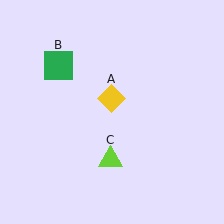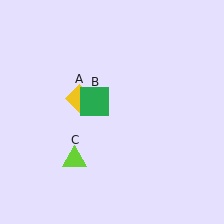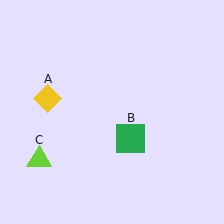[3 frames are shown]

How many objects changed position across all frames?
3 objects changed position: yellow diamond (object A), green square (object B), lime triangle (object C).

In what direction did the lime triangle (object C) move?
The lime triangle (object C) moved left.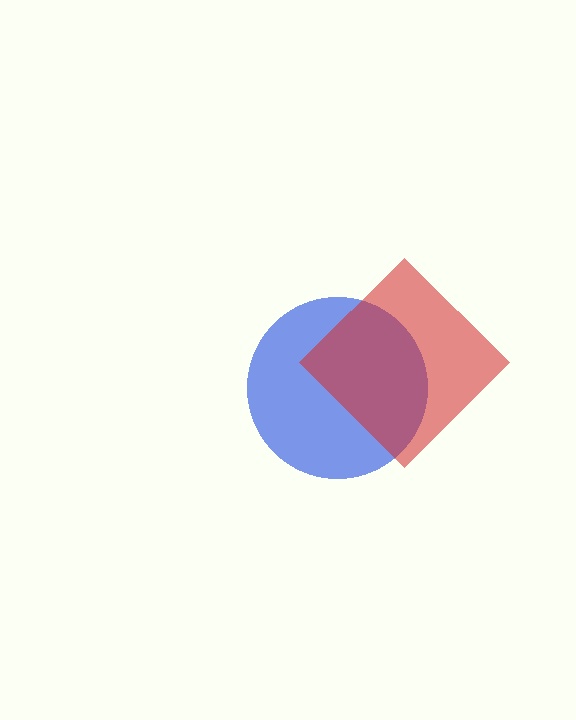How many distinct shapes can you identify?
There are 2 distinct shapes: a blue circle, a red diamond.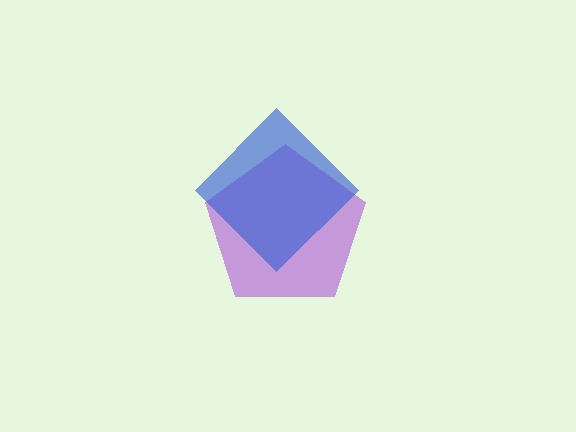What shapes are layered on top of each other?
The layered shapes are: a purple pentagon, a blue diamond.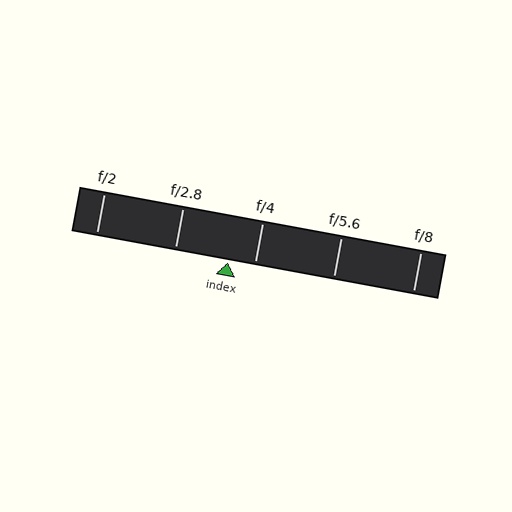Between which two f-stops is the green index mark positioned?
The index mark is between f/2.8 and f/4.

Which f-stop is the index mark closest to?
The index mark is closest to f/4.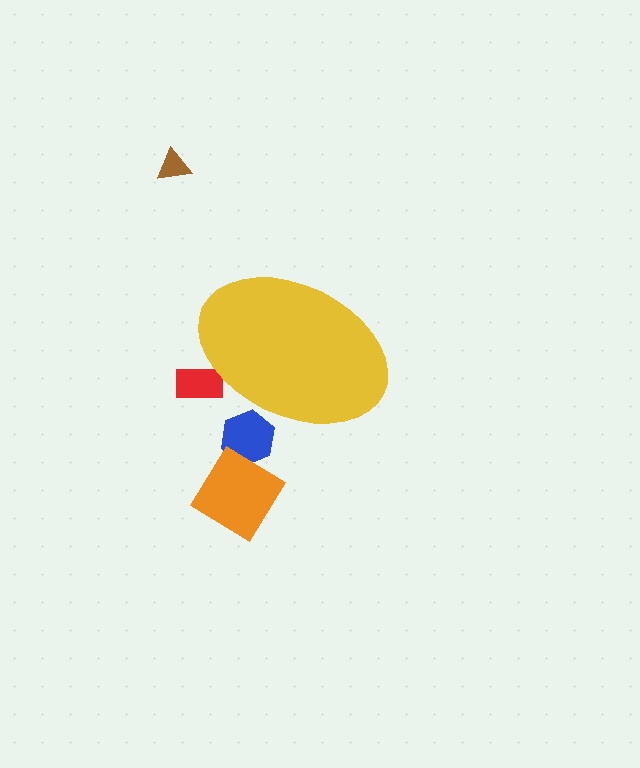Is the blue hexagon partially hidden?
Yes, the blue hexagon is partially hidden behind the yellow ellipse.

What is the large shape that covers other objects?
A yellow ellipse.